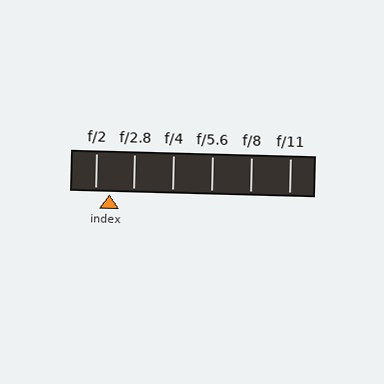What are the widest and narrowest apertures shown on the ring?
The widest aperture shown is f/2 and the narrowest is f/11.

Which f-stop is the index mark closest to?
The index mark is closest to f/2.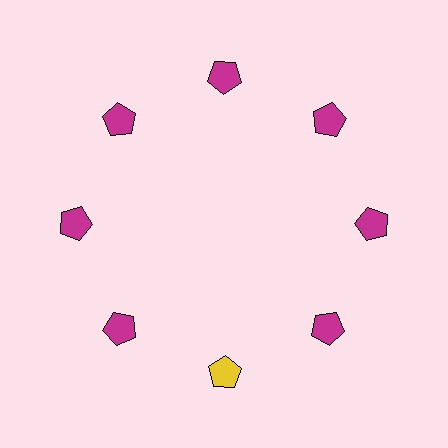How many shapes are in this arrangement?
There are 8 shapes arranged in a ring pattern.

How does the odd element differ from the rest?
It has a different color: yellow instead of magenta.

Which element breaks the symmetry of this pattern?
The yellow pentagon at roughly the 6 o'clock position breaks the symmetry. All other shapes are magenta pentagons.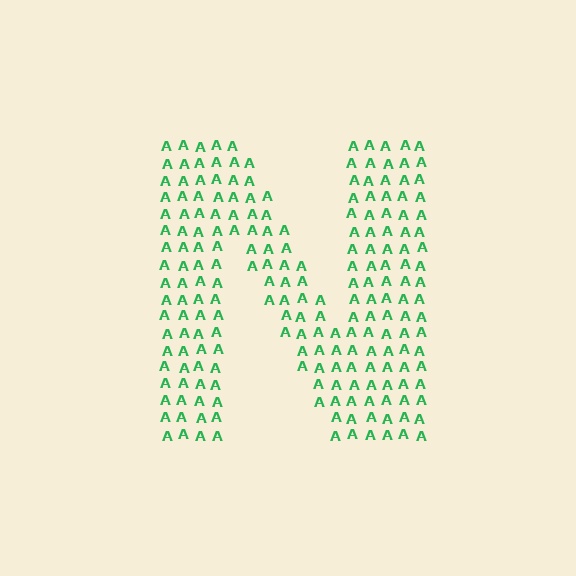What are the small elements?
The small elements are letter A's.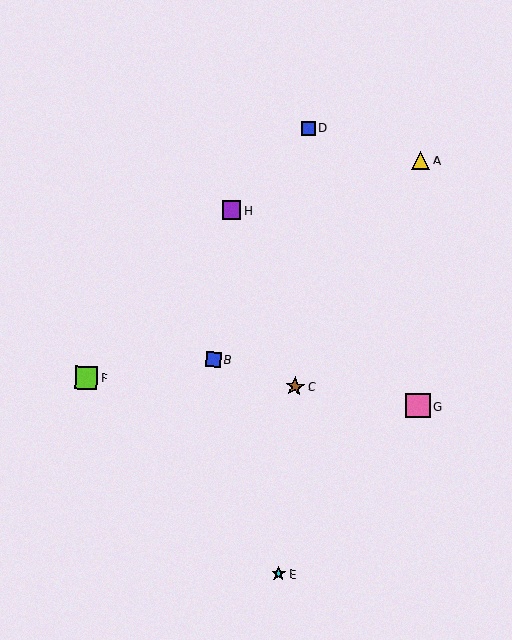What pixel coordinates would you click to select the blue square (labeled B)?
Click at (213, 360) to select the blue square B.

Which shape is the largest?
The pink square (labeled G) is the largest.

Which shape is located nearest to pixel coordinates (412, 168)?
The yellow triangle (labeled A) at (421, 160) is nearest to that location.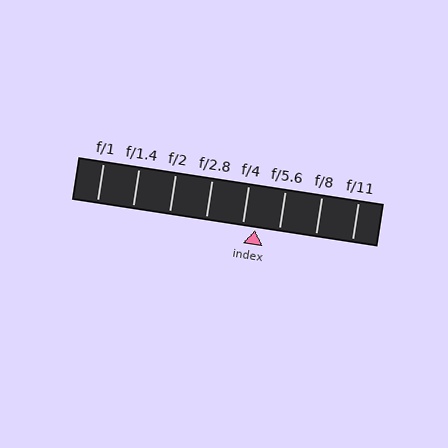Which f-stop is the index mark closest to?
The index mark is closest to f/4.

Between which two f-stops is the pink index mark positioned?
The index mark is between f/4 and f/5.6.